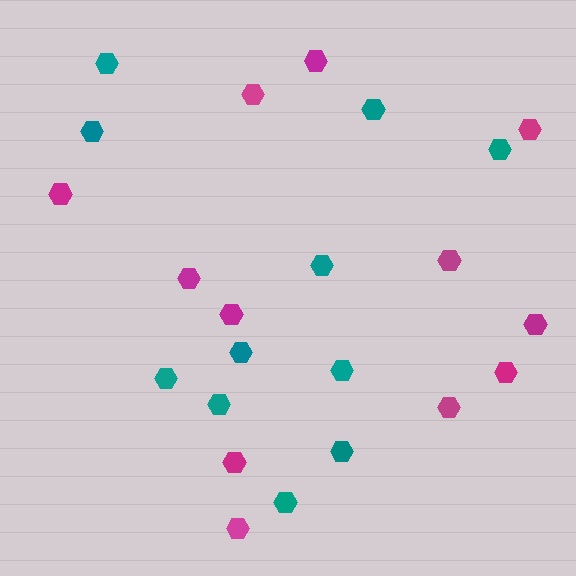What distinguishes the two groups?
There are 2 groups: one group of teal hexagons (11) and one group of magenta hexagons (12).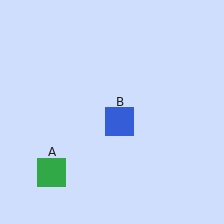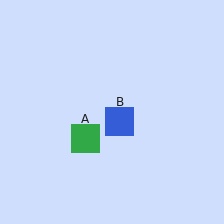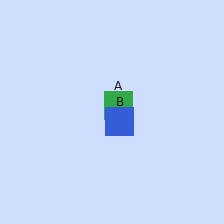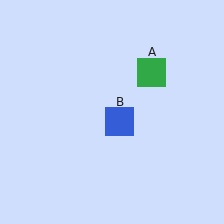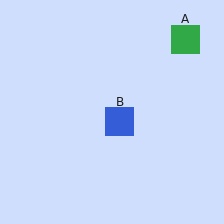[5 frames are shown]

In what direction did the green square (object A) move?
The green square (object A) moved up and to the right.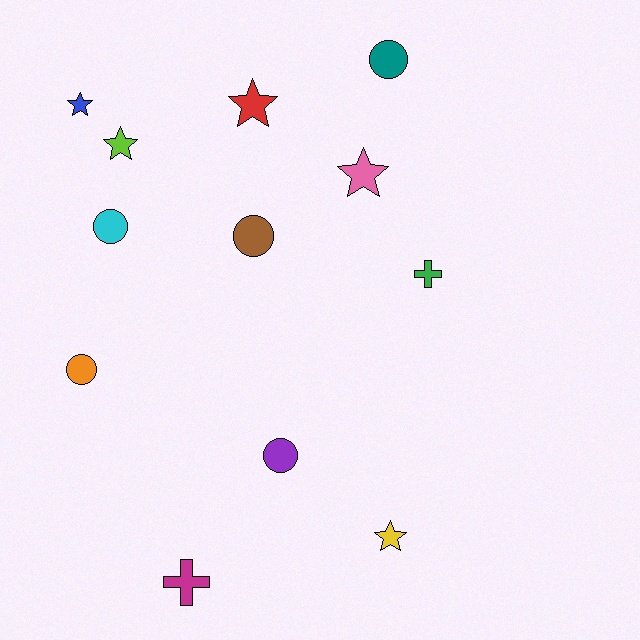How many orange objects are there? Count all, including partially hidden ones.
There is 1 orange object.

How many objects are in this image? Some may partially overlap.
There are 12 objects.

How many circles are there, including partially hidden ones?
There are 5 circles.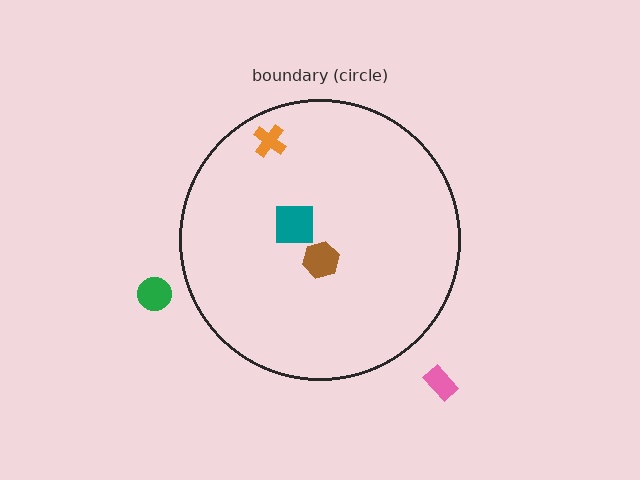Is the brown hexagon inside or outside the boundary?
Inside.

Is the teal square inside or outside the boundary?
Inside.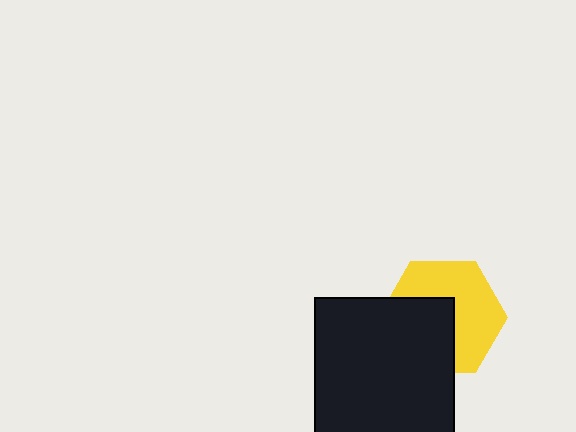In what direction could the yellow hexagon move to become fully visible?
The yellow hexagon could move toward the upper-right. That would shift it out from behind the black rectangle entirely.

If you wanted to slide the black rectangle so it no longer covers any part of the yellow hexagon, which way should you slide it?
Slide it toward the lower-left — that is the most direct way to separate the two shapes.